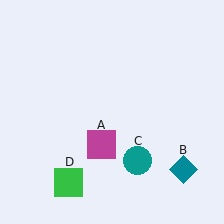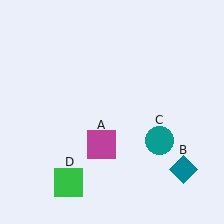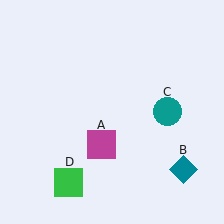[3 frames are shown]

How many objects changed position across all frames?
1 object changed position: teal circle (object C).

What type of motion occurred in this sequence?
The teal circle (object C) rotated counterclockwise around the center of the scene.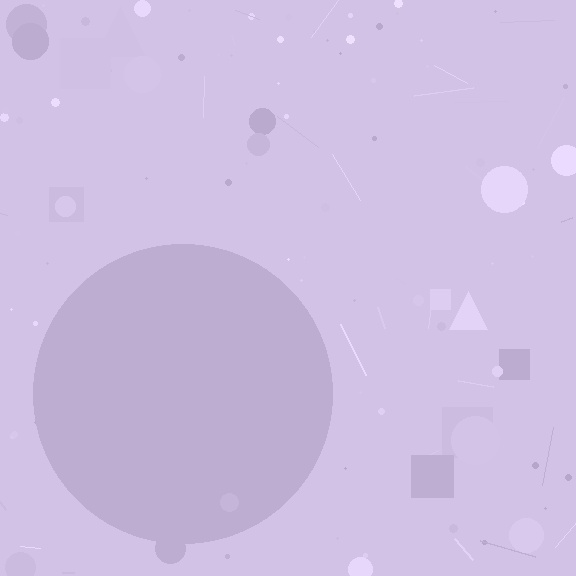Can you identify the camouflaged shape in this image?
The camouflaged shape is a circle.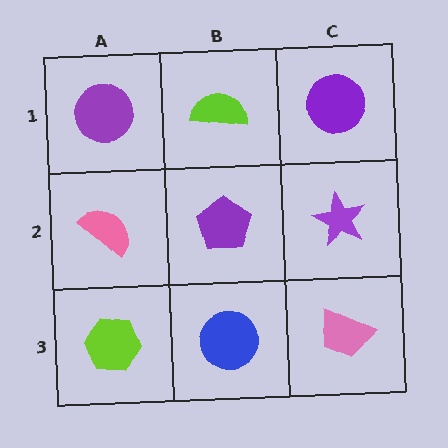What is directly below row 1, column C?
A purple star.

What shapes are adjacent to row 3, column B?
A purple pentagon (row 2, column B), a lime hexagon (row 3, column A), a pink trapezoid (row 3, column C).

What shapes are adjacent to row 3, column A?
A pink semicircle (row 2, column A), a blue circle (row 3, column B).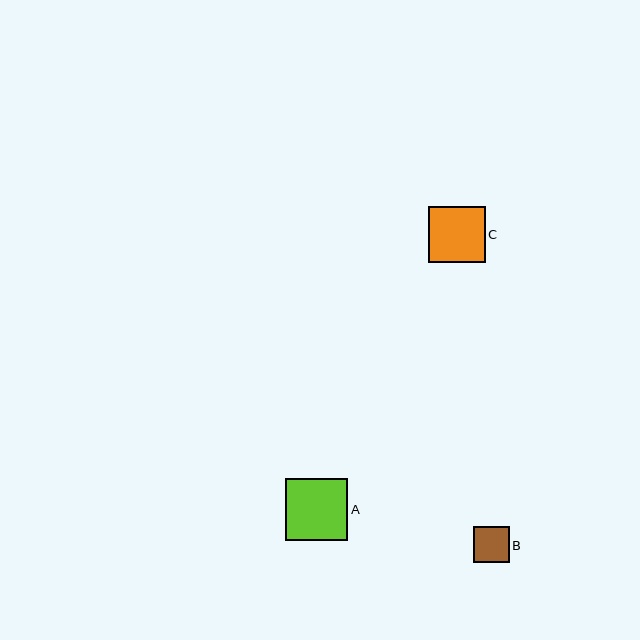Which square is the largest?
Square A is the largest with a size of approximately 62 pixels.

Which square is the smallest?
Square B is the smallest with a size of approximately 36 pixels.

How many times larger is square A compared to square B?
Square A is approximately 1.7 times the size of square B.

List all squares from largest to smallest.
From largest to smallest: A, C, B.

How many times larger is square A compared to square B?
Square A is approximately 1.7 times the size of square B.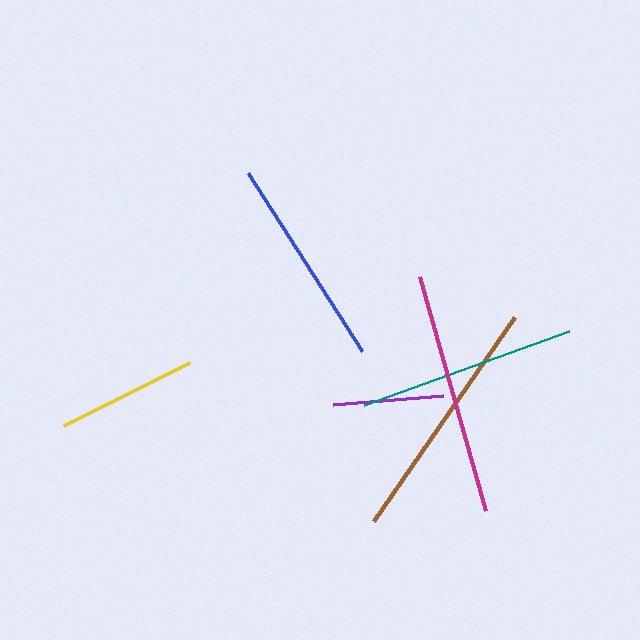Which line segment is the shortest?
The purple line is the shortest at approximately 110 pixels.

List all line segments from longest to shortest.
From longest to shortest: brown, magenta, teal, blue, yellow, purple.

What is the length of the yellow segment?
The yellow segment is approximately 141 pixels long.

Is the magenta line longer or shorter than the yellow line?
The magenta line is longer than the yellow line.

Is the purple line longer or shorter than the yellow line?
The yellow line is longer than the purple line.